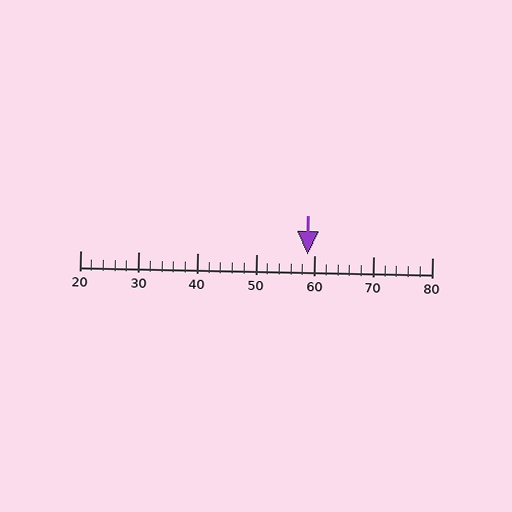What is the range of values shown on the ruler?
The ruler shows values from 20 to 80.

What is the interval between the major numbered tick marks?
The major tick marks are spaced 10 units apart.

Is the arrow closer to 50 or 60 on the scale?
The arrow is closer to 60.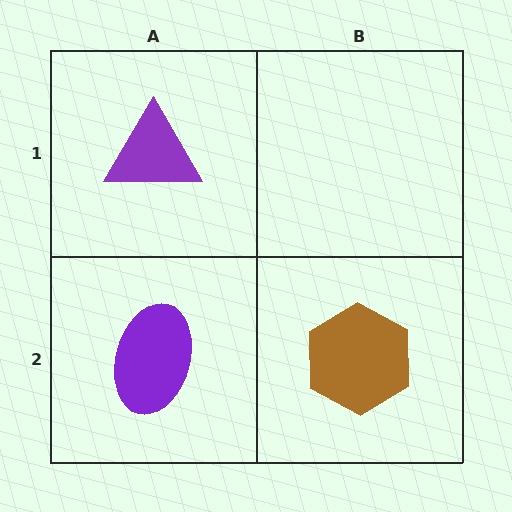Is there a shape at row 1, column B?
No, that cell is empty.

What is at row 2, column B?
A brown hexagon.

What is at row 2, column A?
A purple ellipse.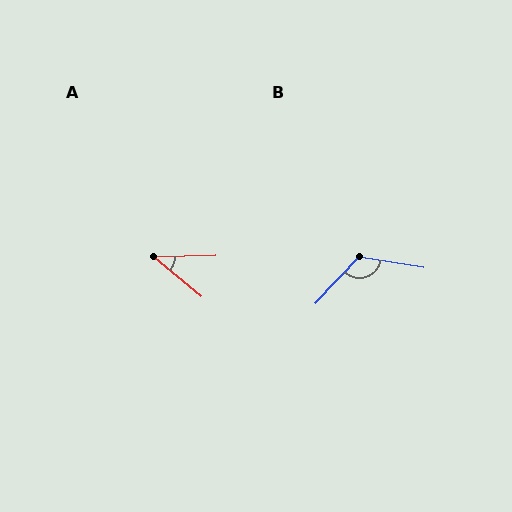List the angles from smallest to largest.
A (41°), B (123°).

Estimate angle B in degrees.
Approximately 123 degrees.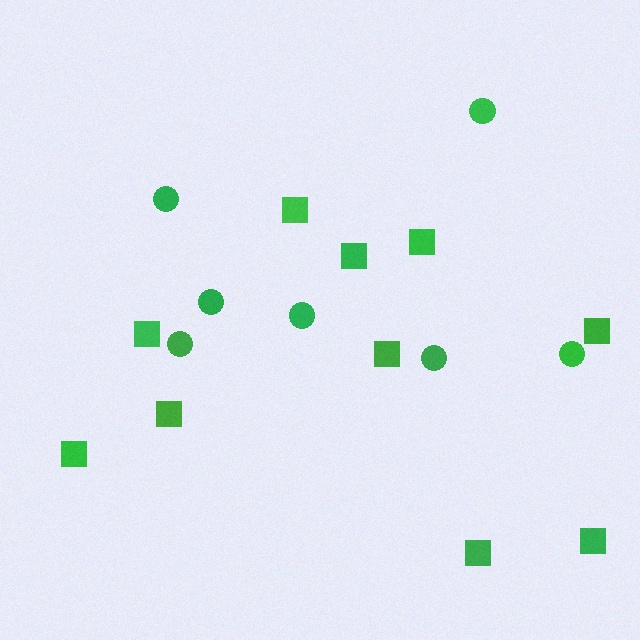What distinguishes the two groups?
There are 2 groups: one group of squares (10) and one group of circles (7).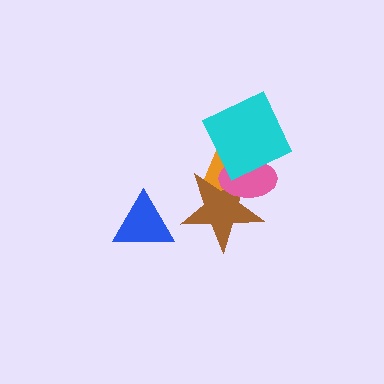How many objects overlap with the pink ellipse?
3 objects overlap with the pink ellipse.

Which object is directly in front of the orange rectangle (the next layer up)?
The brown star is directly in front of the orange rectangle.